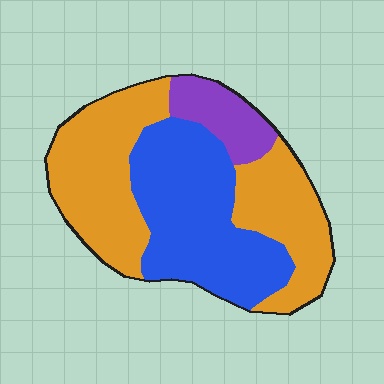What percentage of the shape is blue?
Blue takes up about three eighths (3/8) of the shape.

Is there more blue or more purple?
Blue.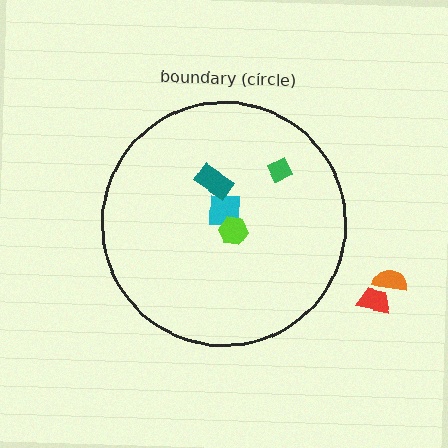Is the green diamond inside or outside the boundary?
Inside.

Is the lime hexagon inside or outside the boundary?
Inside.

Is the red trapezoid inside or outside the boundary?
Outside.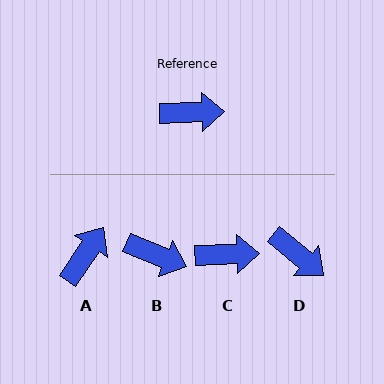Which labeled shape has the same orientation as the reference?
C.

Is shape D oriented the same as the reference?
No, it is off by about 41 degrees.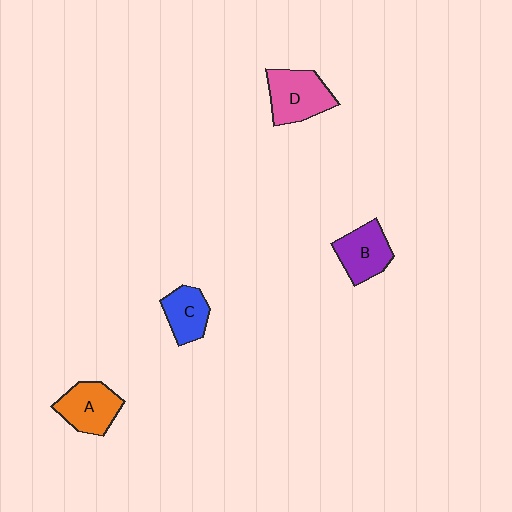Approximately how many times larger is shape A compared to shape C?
Approximately 1.3 times.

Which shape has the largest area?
Shape D (pink).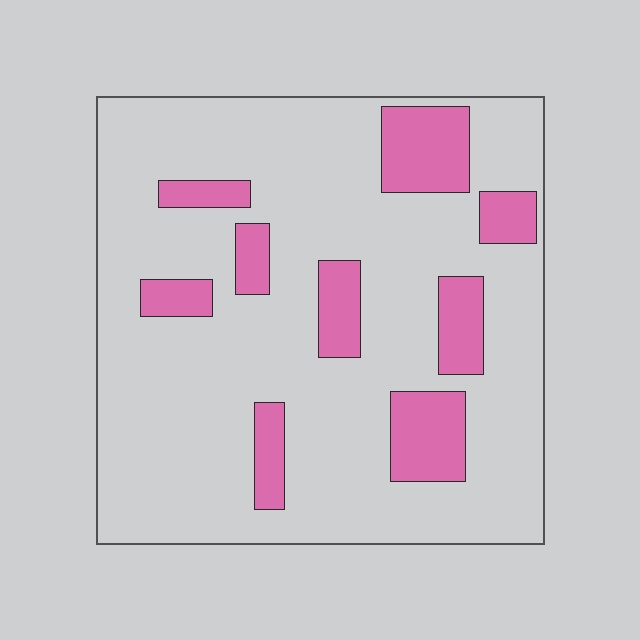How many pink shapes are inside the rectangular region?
9.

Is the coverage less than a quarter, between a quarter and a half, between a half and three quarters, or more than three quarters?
Less than a quarter.